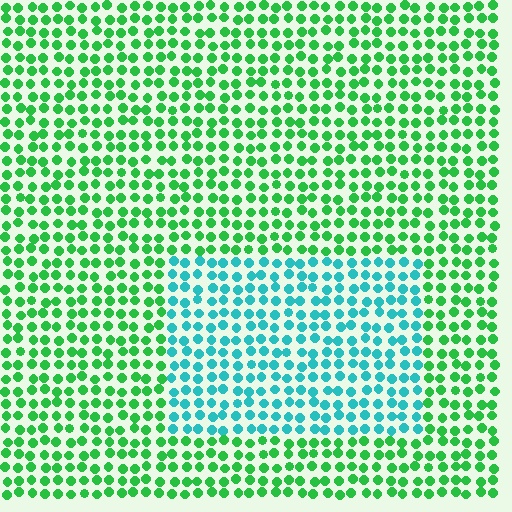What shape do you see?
I see a rectangle.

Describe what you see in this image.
The image is filled with small green elements in a uniform arrangement. A rectangle-shaped region is visible where the elements are tinted to a slightly different hue, forming a subtle color boundary.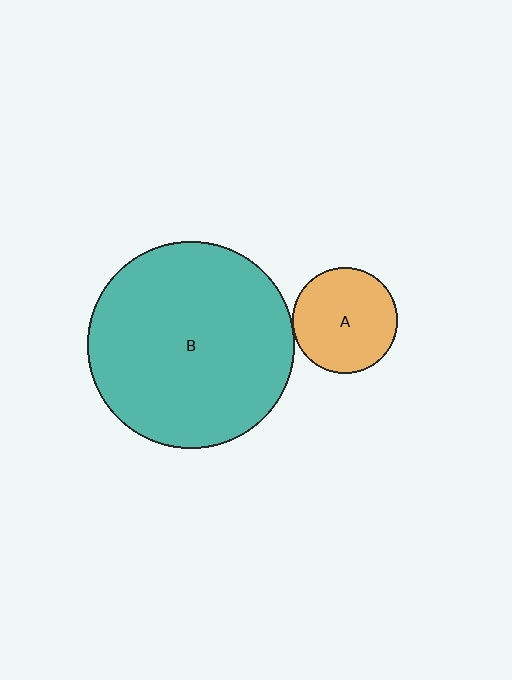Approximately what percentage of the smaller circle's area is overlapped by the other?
Approximately 5%.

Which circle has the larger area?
Circle B (teal).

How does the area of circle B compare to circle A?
Approximately 3.8 times.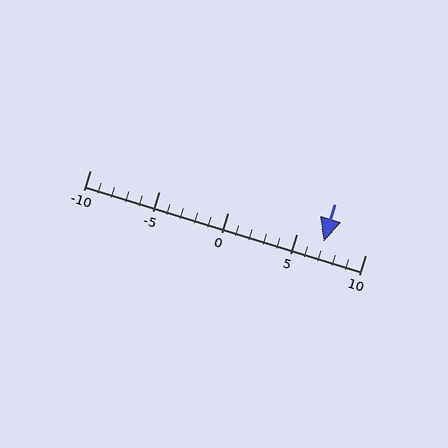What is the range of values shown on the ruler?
The ruler shows values from -10 to 10.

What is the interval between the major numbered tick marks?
The major tick marks are spaced 5 units apart.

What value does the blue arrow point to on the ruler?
The blue arrow points to approximately 7.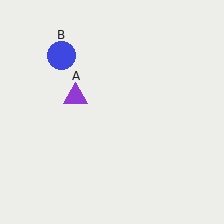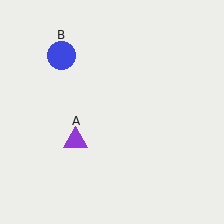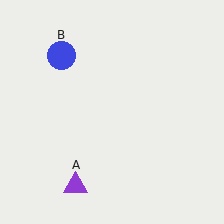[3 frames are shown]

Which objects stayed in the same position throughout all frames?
Blue circle (object B) remained stationary.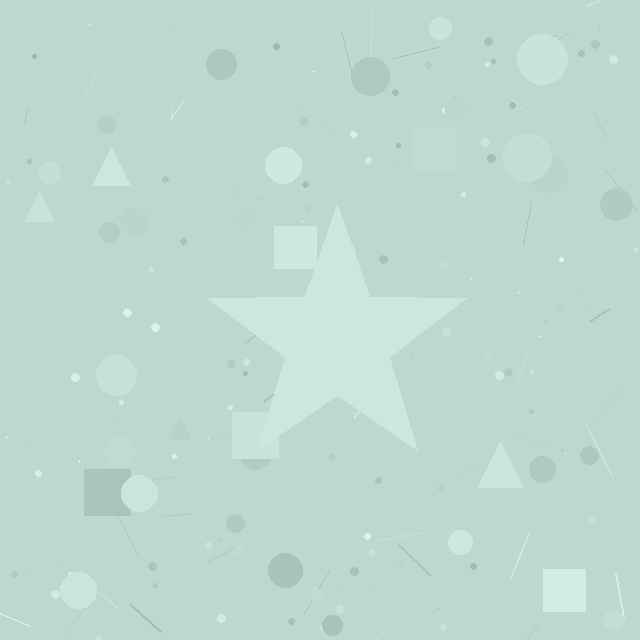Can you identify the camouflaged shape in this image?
The camouflaged shape is a star.